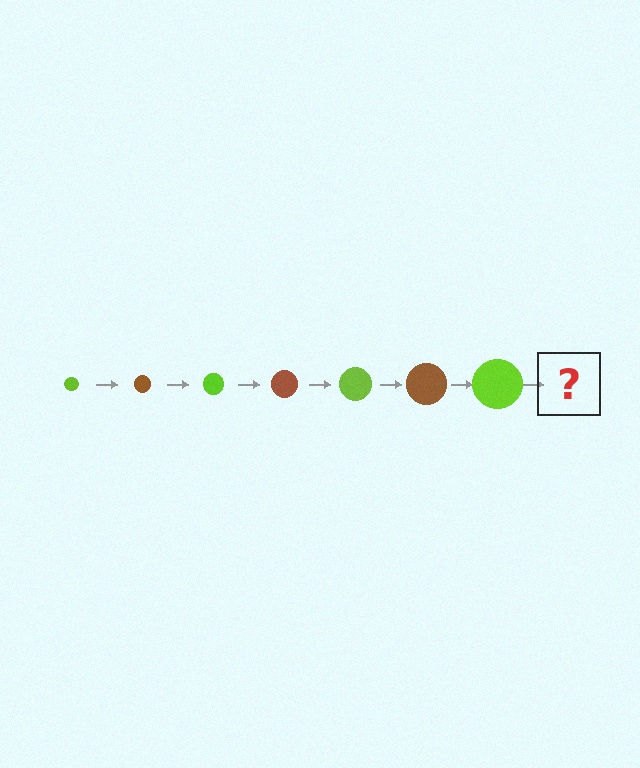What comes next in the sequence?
The next element should be a brown circle, larger than the previous one.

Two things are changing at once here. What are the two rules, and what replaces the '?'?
The two rules are that the circle grows larger each step and the color cycles through lime and brown. The '?' should be a brown circle, larger than the previous one.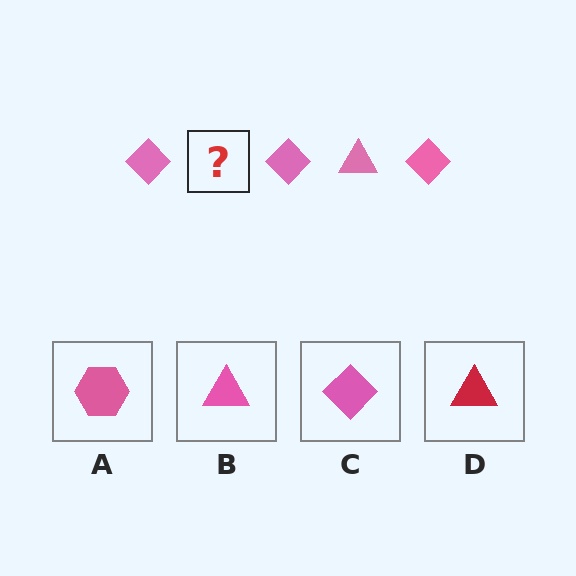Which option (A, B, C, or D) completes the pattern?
B.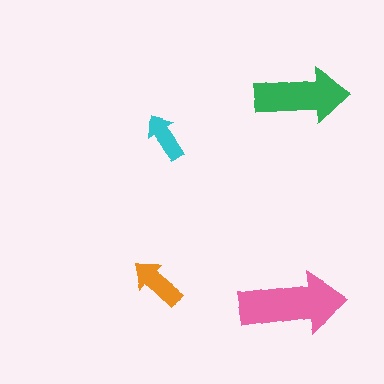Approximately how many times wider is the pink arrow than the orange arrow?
About 2 times wider.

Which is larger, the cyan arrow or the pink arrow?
The pink one.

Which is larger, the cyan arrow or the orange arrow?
The orange one.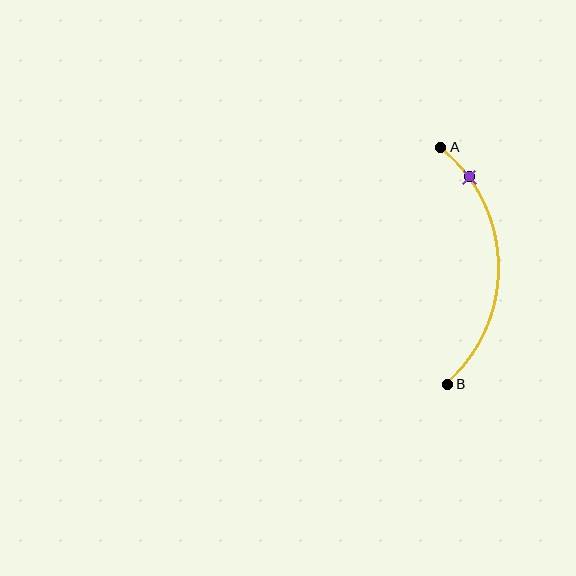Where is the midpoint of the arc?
The arc midpoint is the point on the curve farthest from the straight line joining A and B. It sits to the right of that line.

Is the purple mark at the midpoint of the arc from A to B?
No. The purple mark lies on the arc but is closer to endpoint A. The arc midpoint would be at the point on the curve equidistant along the arc from both A and B.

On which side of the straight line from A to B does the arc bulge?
The arc bulges to the right of the straight line connecting A and B.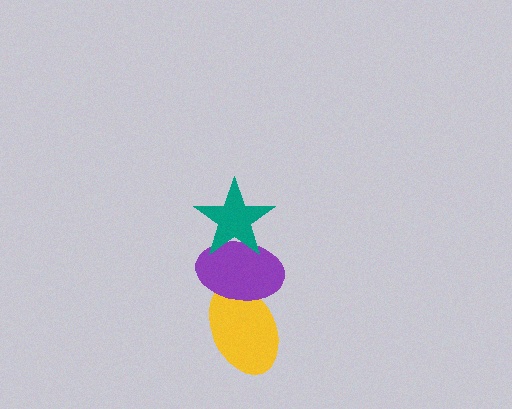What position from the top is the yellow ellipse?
The yellow ellipse is 3rd from the top.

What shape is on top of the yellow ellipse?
The purple ellipse is on top of the yellow ellipse.